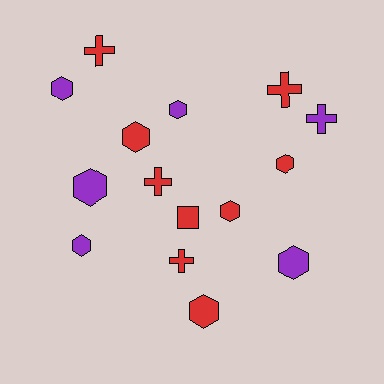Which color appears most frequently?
Red, with 9 objects.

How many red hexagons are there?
There are 4 red hexagons.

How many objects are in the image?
There are 15 objects.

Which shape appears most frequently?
Hexagon, with 9 objects.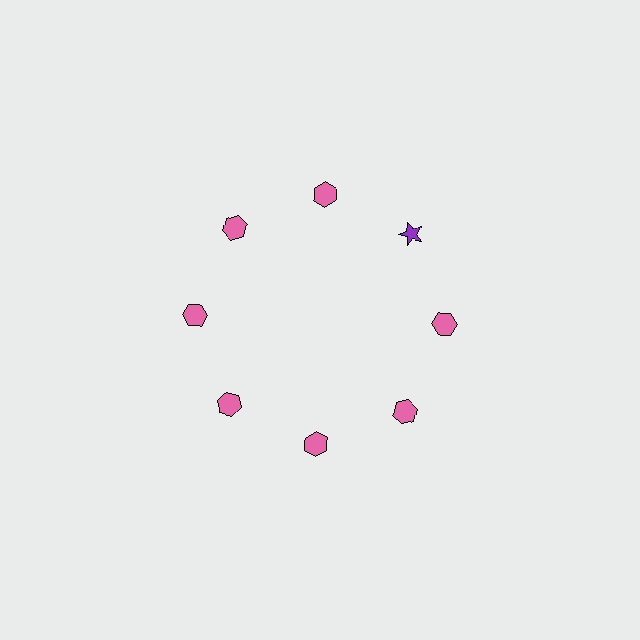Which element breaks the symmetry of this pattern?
The purple star at roughly the 2 o'clock position breaks the symmetry. All other shapes are pink hexagons.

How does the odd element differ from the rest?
It differs in both color (purple instead of pink) and shape (star instead of hexagon).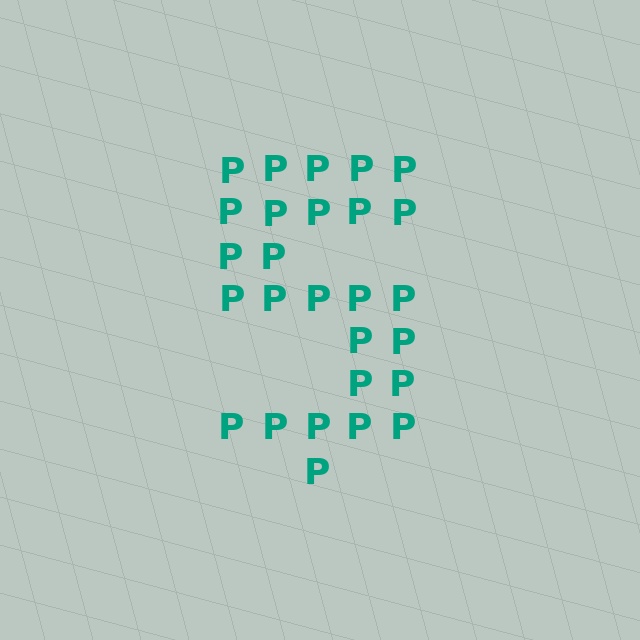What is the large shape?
The large shape is the digit 5.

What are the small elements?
The small elements are letter P's.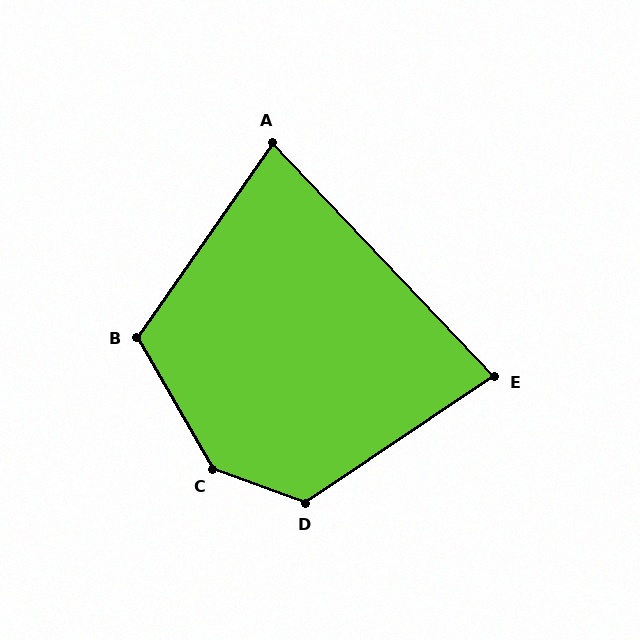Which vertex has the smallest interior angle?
A, at approximately 78 degrees.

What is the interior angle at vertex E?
Approximately 80 degrees (acute).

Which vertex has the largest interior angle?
C, at approximately 140 degrees.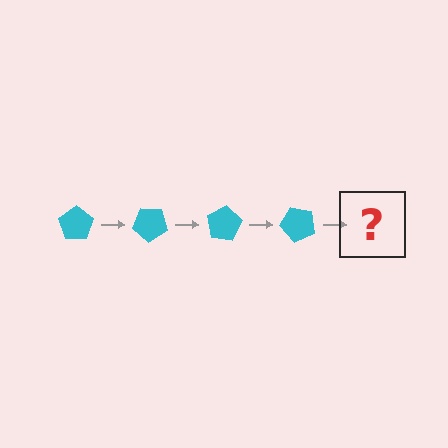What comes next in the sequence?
The next element should be a cyan pentagon rotated 160 degrees.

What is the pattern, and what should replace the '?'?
The pattern is that the pentagon rotates 40 degrees each step. The '?' should be a cyan pentagon rotated 160 degrees.